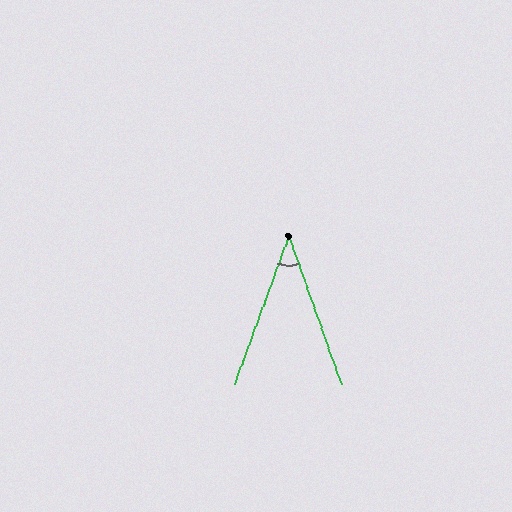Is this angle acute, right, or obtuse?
It is acute.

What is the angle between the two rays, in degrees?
Approximately 40 degrees.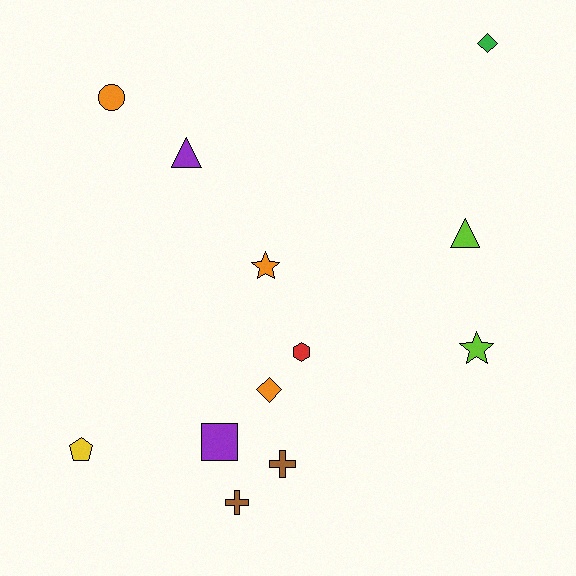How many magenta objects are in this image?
There are no magenta objects.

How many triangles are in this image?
There are 2 triangles.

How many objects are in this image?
There are 12 objects.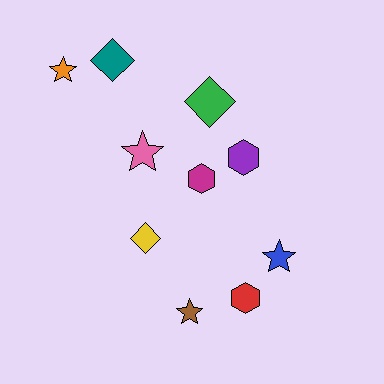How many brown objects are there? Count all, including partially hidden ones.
There is 1 brown object.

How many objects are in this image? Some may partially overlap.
There are 10 objects.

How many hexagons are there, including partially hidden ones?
There are 3 hexagons.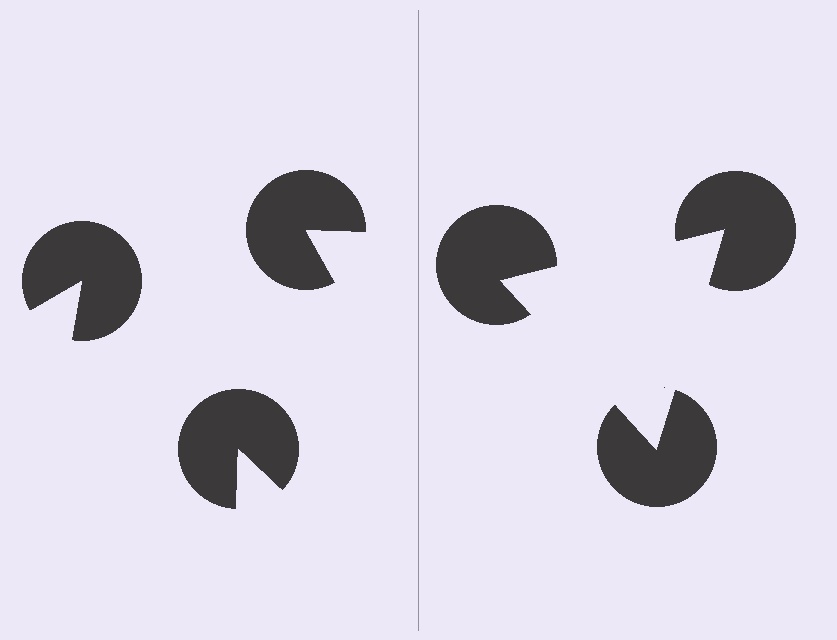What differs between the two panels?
The pac-man discs are positioned identically on both sides; only the wedge orientations differ. On the right they align to a triangle; on the left they are misaligned.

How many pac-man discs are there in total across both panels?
6 — 3 on each side.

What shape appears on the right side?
An illusory triangle.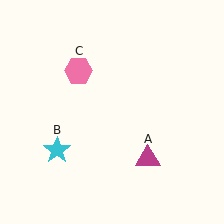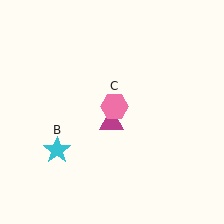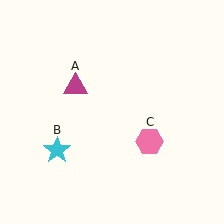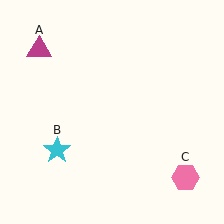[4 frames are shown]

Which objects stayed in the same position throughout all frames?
Cyan star (object B) remained stationary.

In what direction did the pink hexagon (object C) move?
The pink hexagon (object C) moved down and to the right.